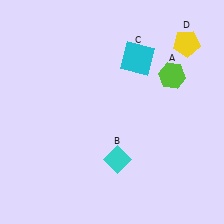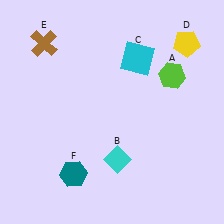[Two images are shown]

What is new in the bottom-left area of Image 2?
A teal hexagon (F) was added in the bottom-left area of Image 2.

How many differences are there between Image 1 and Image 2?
There are 2 differences between the two images.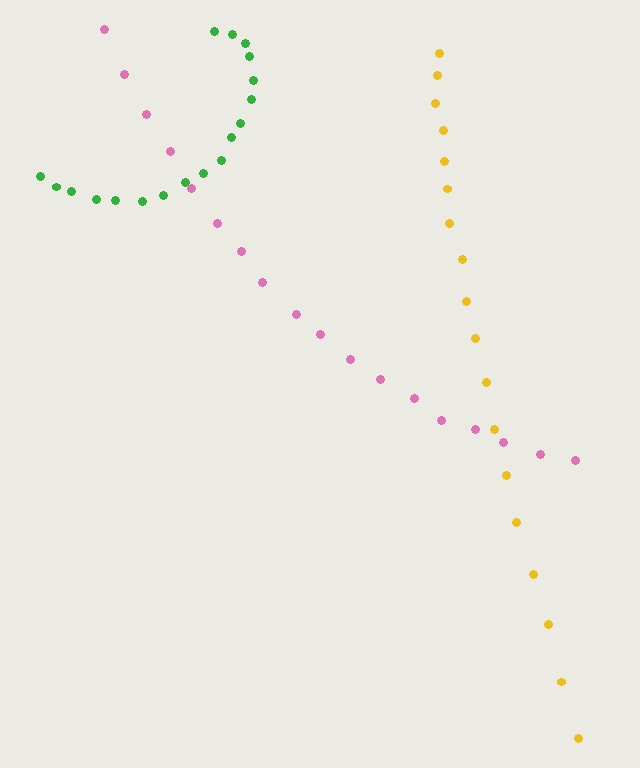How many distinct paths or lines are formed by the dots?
There are 3 distinct paths.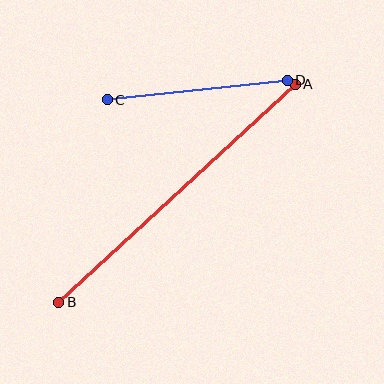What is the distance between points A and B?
The distance is approximately 321 pixels.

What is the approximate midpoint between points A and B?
The midpoint is at approximately (177, 193) pixels.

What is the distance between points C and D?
The distance is approximately 181 pixels.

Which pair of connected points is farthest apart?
Points A and B are farthest apart.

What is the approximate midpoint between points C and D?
The midpoint is at approximately (197, 90) pixels.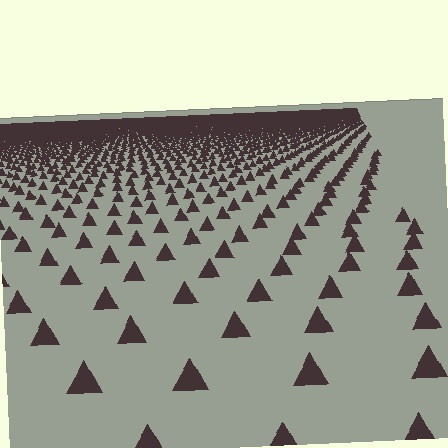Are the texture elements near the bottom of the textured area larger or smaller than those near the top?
Larger. Near the bottom, elements are closer to the viewer and appear at a bigger on-screen size.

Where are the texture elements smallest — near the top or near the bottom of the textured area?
Near the top.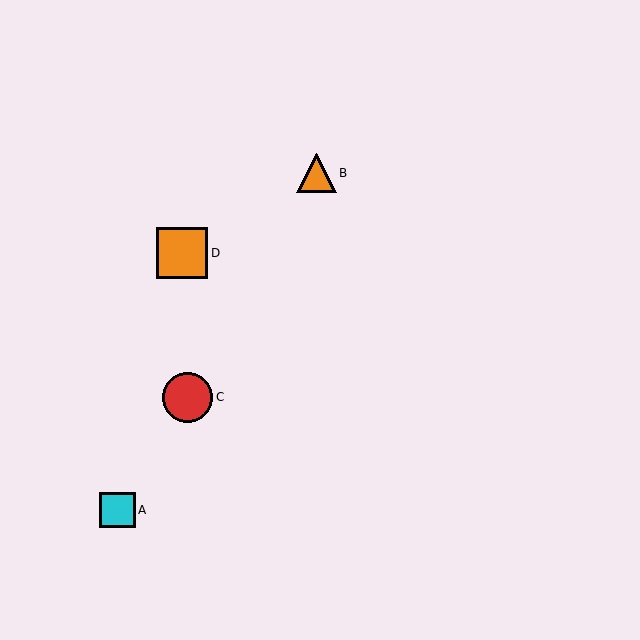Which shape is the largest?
The orange square (labeled D) is the largest.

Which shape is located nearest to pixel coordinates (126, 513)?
The cyan square (labeled A) at (117, 510) is nearest to that location.